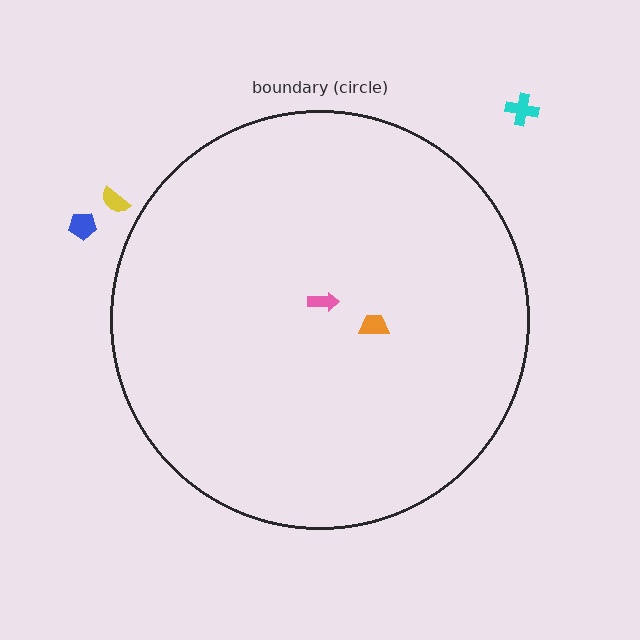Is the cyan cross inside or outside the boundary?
Outside.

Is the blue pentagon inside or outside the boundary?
Outside.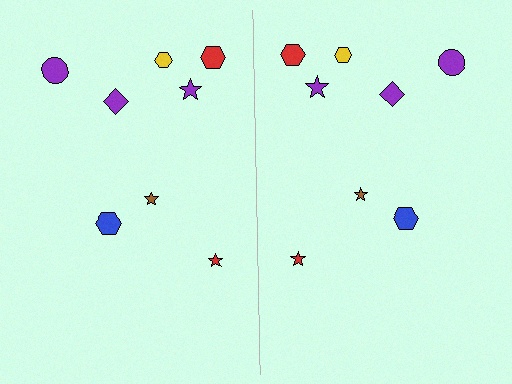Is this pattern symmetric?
Yes, this pattern has bilateral (reflection) symmetry.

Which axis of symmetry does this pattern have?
The pattern has a vertical axis of symmetry running through the center of the image.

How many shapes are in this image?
There are 16 shapes in this image.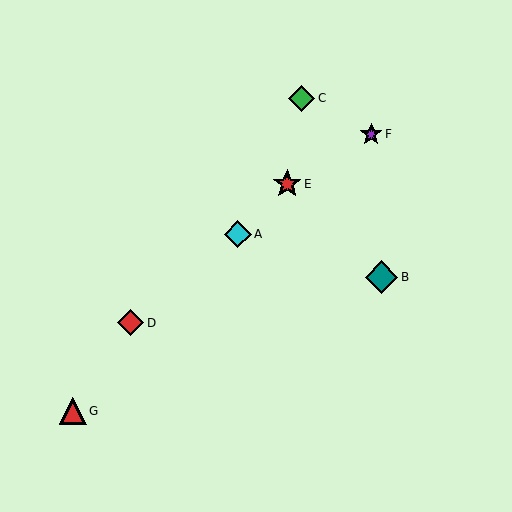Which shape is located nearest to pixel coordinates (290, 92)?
The green diamond (labeled C) at (302, 98) is nearest to that location.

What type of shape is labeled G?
Shape G is a red triangle.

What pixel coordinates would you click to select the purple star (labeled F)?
Click at (371, 134) to select the purple star F.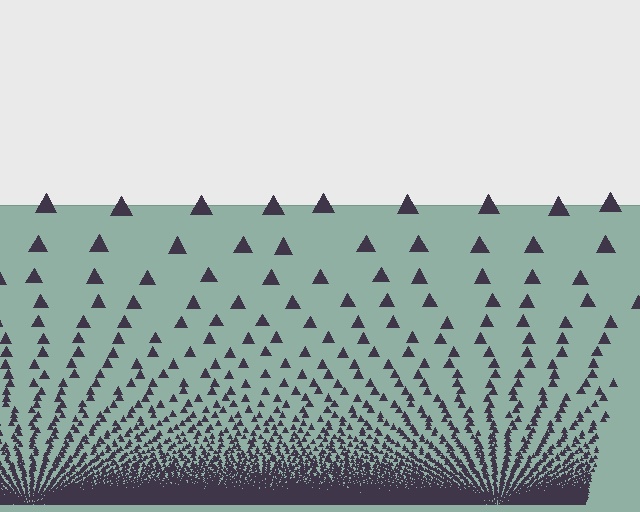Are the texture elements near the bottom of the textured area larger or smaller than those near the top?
Smaller. The gradient is inverted — elements near the bottom are smaller and denser.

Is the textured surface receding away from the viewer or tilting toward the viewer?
The surface appears to tilt toward the viewer. Texture elements get larger and sparser toward the top.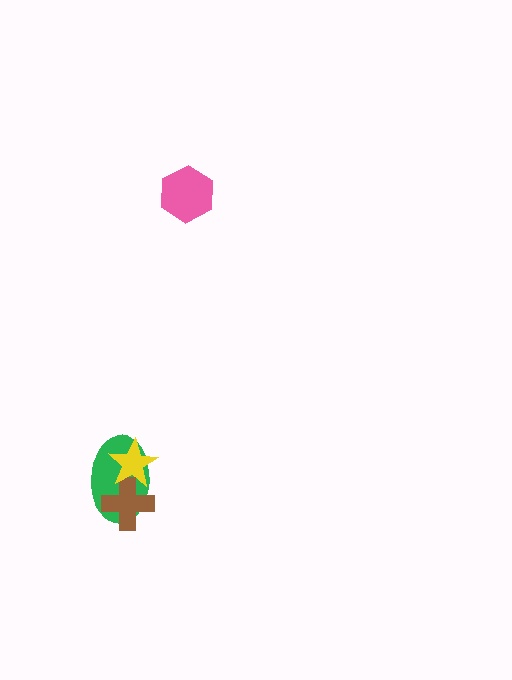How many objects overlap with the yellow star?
2 objects overlap with the yellow star.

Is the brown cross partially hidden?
Yes, it is partially covered by another shape.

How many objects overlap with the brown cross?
2 objects overlap with the brown cross.